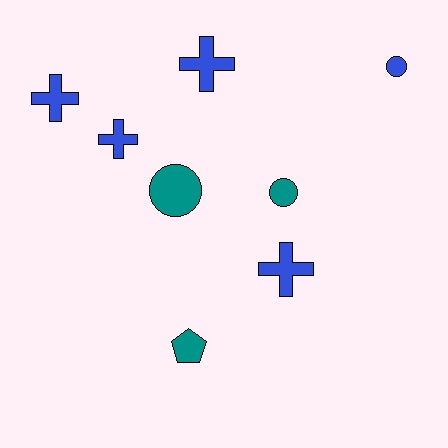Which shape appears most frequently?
Cross, with 4 objects.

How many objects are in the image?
There are 8 objects.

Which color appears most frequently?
Blue, with 5 objects.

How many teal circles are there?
There are 2 teal circles.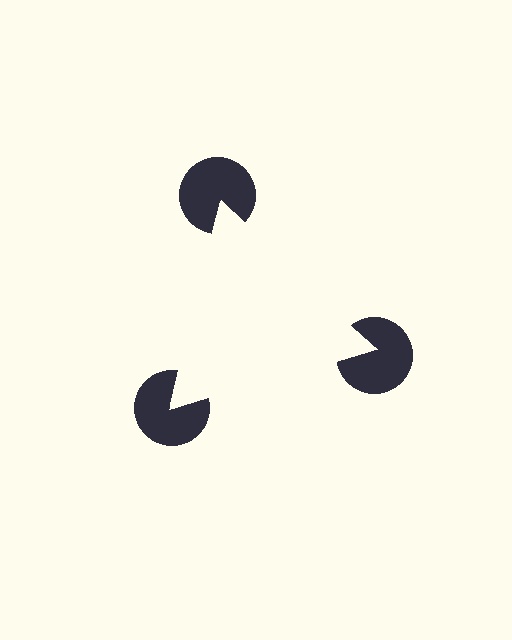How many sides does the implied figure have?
3 sides.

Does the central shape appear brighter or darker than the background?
It typically appears slightly brighter than the background, even though no actual brightness change is drawn.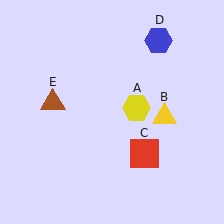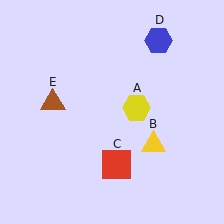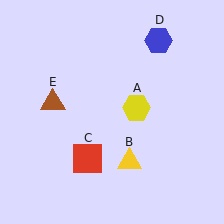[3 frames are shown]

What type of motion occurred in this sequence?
The yellow triangle (object B), red square (object C) rotated clockwise around the center of the scene.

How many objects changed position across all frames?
2 objects changed position: yellow triangle (object B), red square (object C).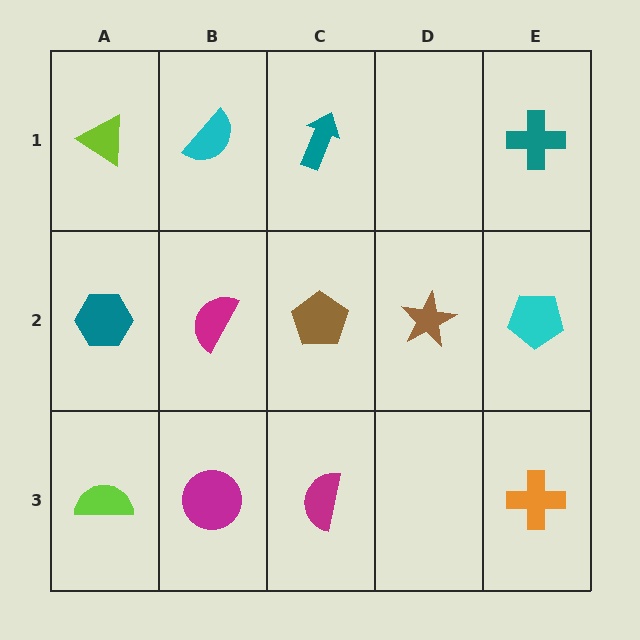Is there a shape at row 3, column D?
No, that cell is empty.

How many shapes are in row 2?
5 shapes.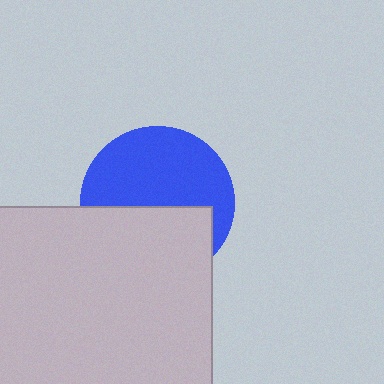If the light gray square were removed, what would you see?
You would see the complete blue circle.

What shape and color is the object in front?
The object in front is a light gray square.